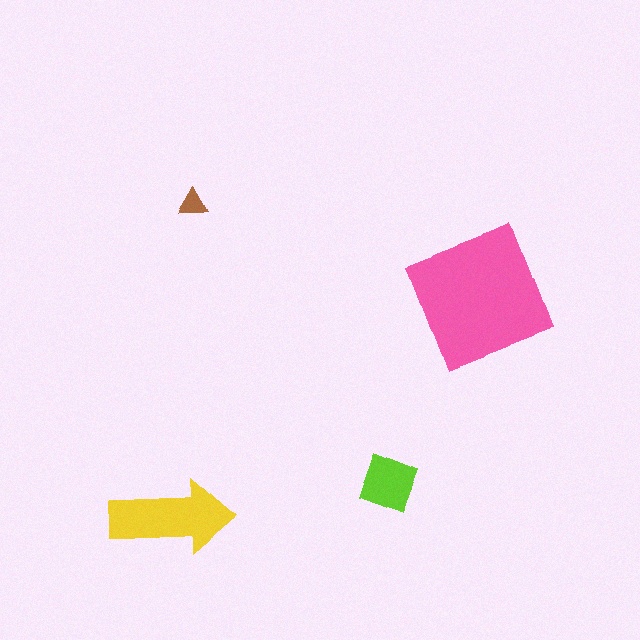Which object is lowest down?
The yellow arrow is bottommost.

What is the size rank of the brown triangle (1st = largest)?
4th.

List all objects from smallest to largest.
The brown triangle, the lime diamond, the yellow arrow, the pink square.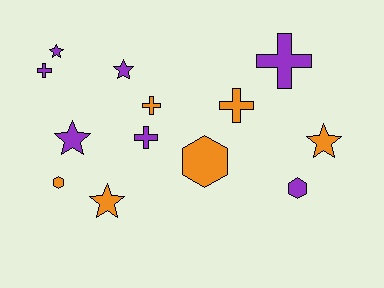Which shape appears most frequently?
Star, with 5 objects.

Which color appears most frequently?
Purple, with 7 objects.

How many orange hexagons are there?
There are 2 orange hexagons.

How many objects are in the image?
There are 13 objects.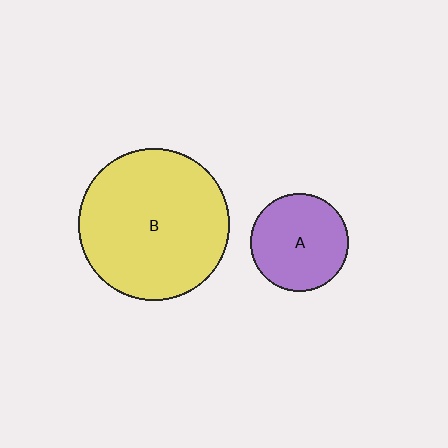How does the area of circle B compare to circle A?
Approximately 2.4 times.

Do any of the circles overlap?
No, none of the circles overlap.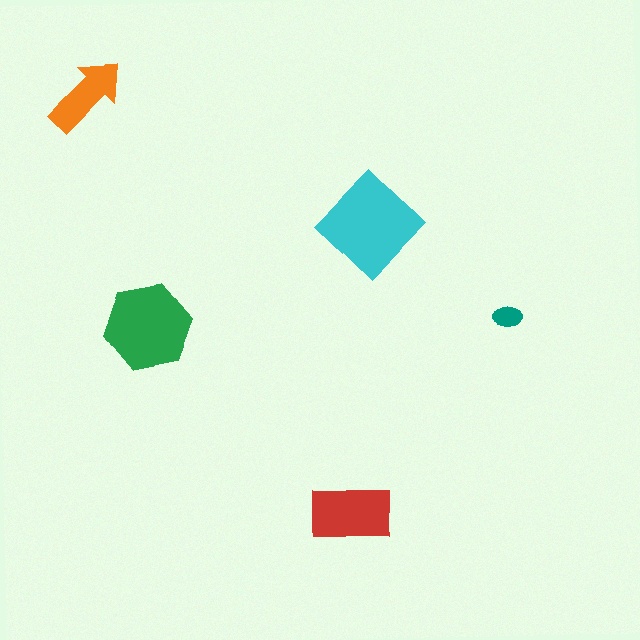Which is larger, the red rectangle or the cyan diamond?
The cyan diamond.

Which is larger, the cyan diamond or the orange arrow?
The cyan diamond.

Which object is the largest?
The cyan diamond.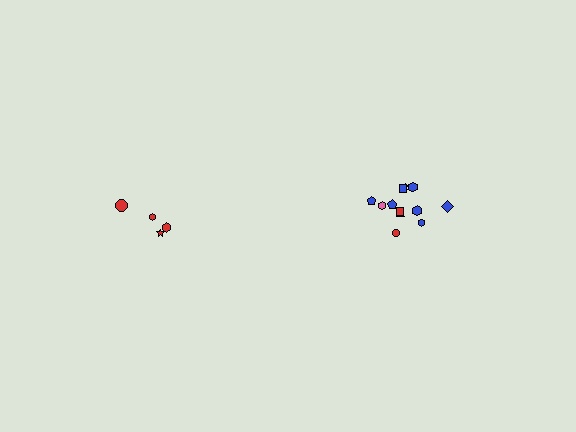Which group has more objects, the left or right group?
The right group.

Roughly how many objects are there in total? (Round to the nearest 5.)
Roughly 15 objects in total.